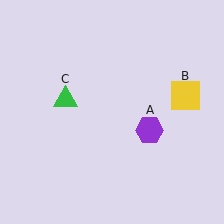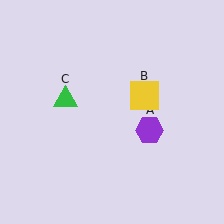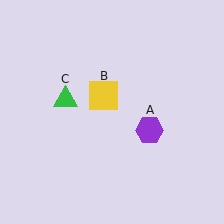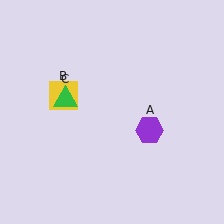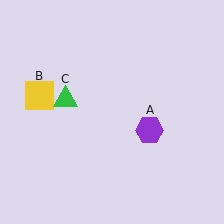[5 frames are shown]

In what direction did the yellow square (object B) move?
The yellow square (object B) moved left.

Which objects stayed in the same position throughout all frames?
Purple hexagon (object A) and green triangle (object C) remained stationary.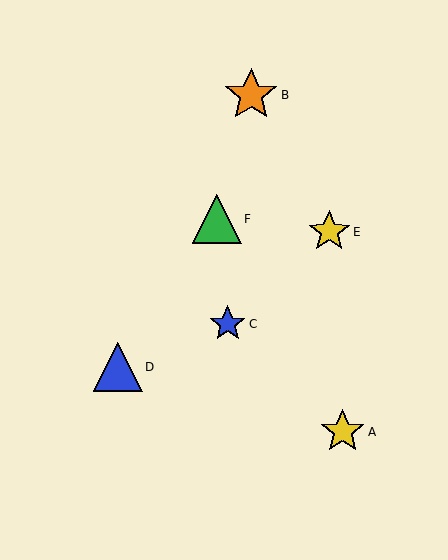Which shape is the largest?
The orange star (labeled B) is the largest.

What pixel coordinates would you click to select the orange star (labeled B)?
Click at (251, 95) to select the orange star B.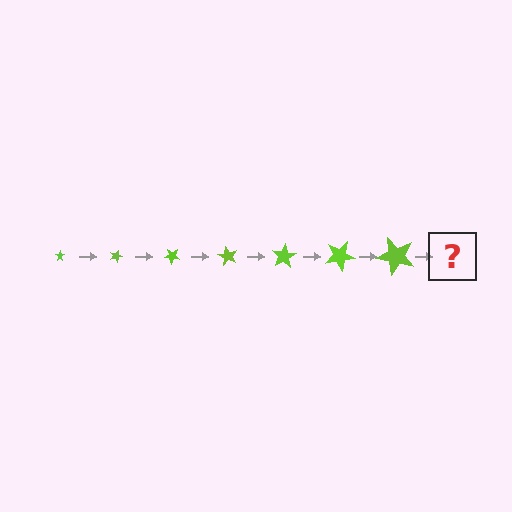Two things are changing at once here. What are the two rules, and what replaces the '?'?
The two rules are that the star grows larger each step and it rotates 20 degrees each step. The '?' should be a star, larger than the previous one and rotated 140 degrees from the start.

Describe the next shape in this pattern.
It should be a star, larger than the previous one and rotated 140 degrees from the start.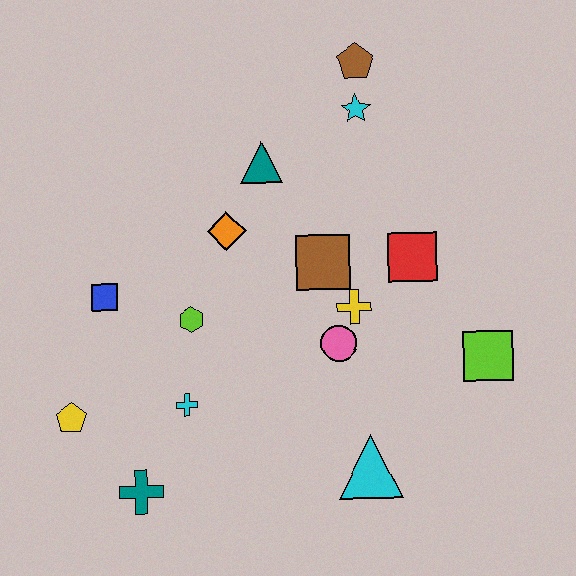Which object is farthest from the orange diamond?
The lime square is farthest from the orange diamond.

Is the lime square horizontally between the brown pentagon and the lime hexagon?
No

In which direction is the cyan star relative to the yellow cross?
The cyan star is above the yellow cross.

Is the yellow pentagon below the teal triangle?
Yes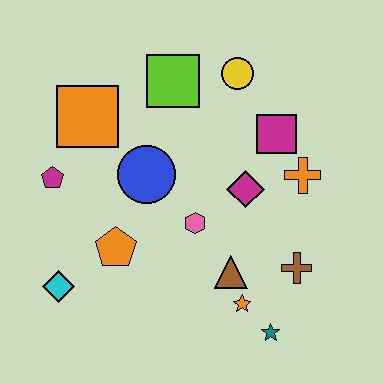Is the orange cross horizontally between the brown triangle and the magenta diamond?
No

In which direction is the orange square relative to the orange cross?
The orange square is to the left of the orange cross.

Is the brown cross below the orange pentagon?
Yes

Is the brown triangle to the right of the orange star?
No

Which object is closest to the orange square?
The magenta pentagon is closest to the orange square.